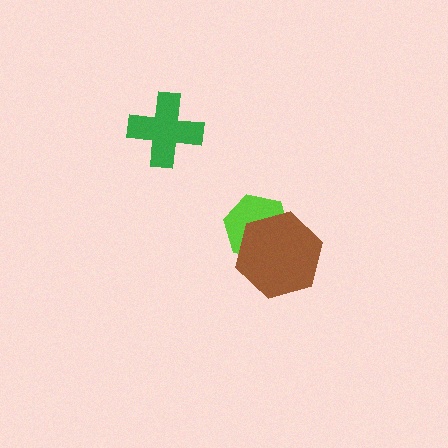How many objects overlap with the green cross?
0 objects overlap with the green cross.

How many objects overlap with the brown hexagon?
1 object overlaps with the brown hexagon.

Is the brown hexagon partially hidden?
No, no other shape covers it.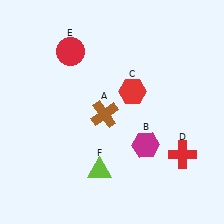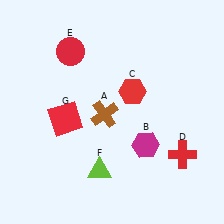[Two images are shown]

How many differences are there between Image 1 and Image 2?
There is 1 difference between the two images.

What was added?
A red square (G) was added in Image 2.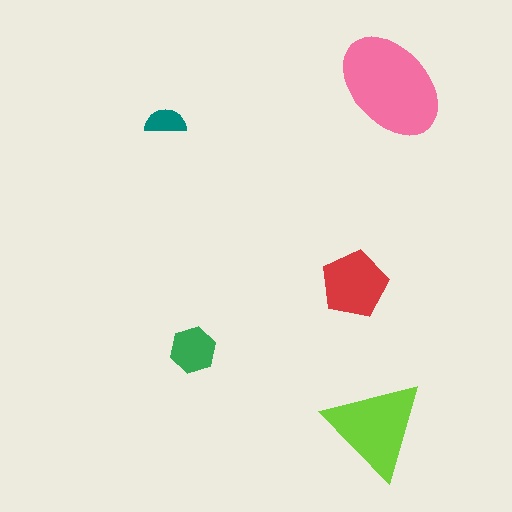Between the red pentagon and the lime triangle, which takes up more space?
The lime triangle.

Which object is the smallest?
The teal semicircle.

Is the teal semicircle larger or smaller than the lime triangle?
Smaller.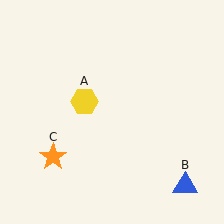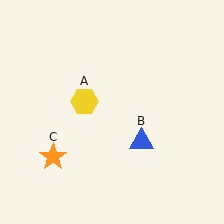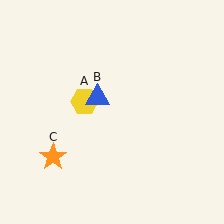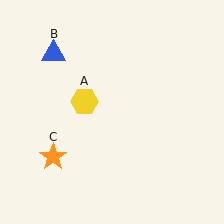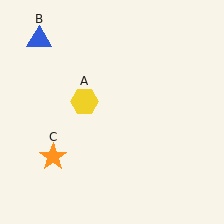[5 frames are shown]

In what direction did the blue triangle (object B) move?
The blue triangle (object B) moved up and to the left.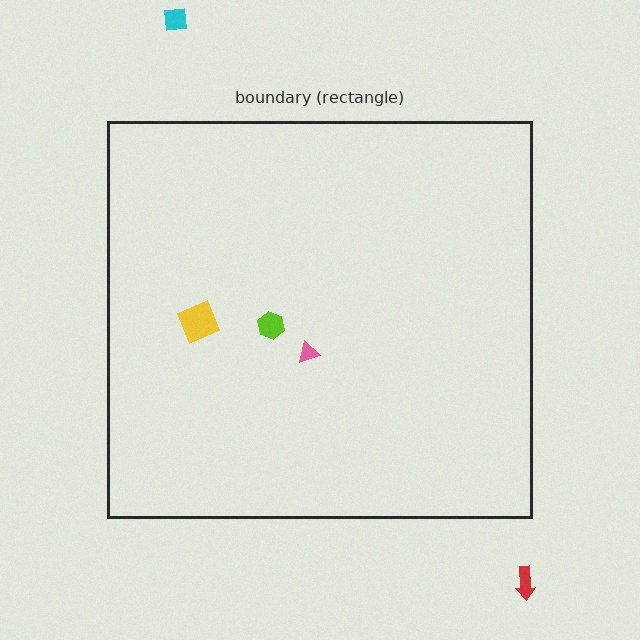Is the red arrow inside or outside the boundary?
Outside.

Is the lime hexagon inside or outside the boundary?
Inside.